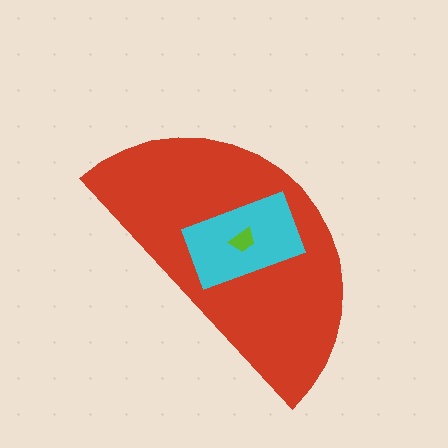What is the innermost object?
The lime trapezoid.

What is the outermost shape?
The red semicircle.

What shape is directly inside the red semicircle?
The cyan rectangle.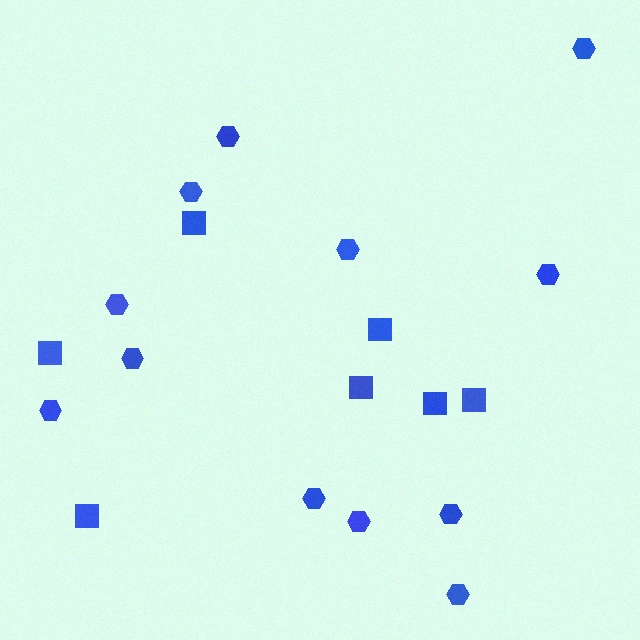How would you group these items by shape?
There are 2 groups: one group of squares (7) and one group of hexagons (12).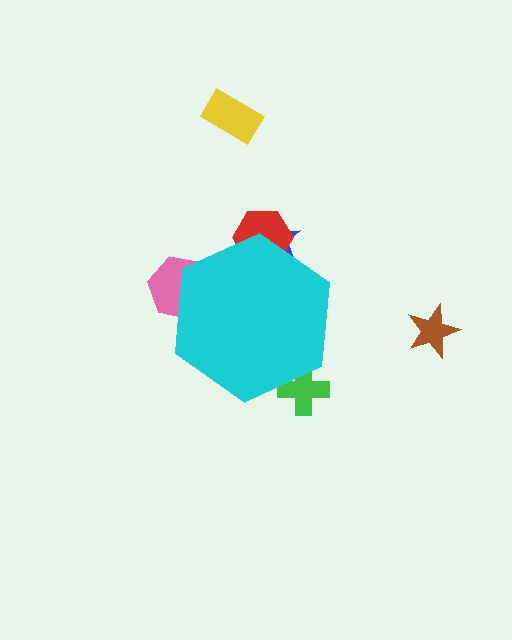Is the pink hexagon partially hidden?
Yes, the pink hexagon is partially hidden behind the cyan hexagon.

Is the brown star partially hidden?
No, the brown star is fully visible.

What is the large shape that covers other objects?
A cyan hexagon.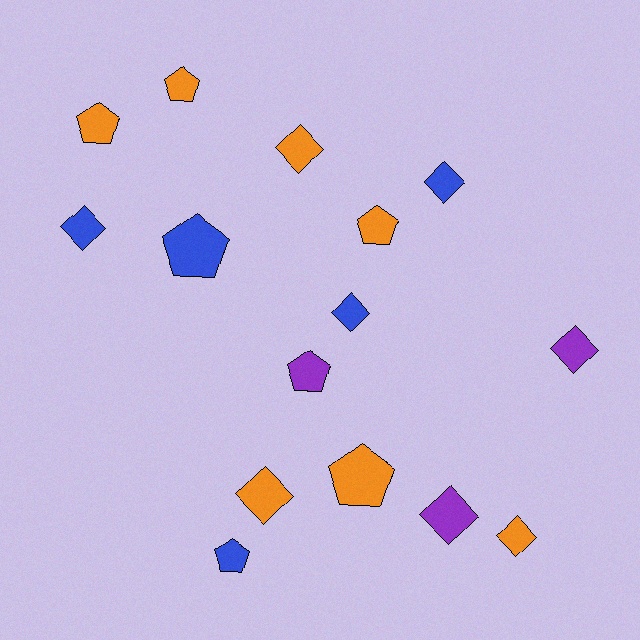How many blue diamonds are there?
There are 3 blue diamonds.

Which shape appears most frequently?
Diamond, with 8 objects.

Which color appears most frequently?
Orange, with 7 objects.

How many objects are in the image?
There are 15 objects.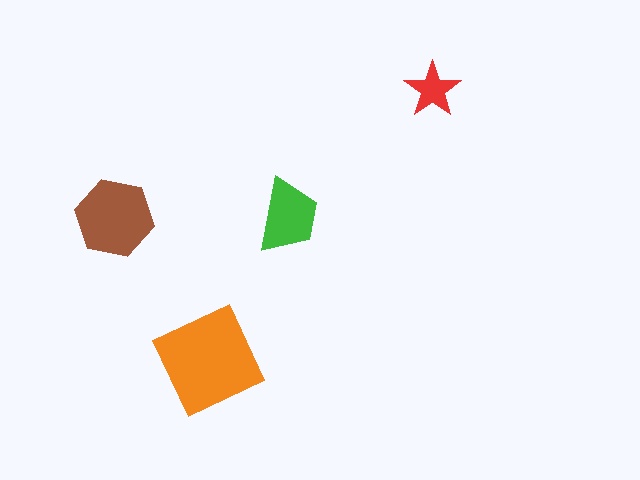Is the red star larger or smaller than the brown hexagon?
Smaller.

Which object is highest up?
The red star is topmost.